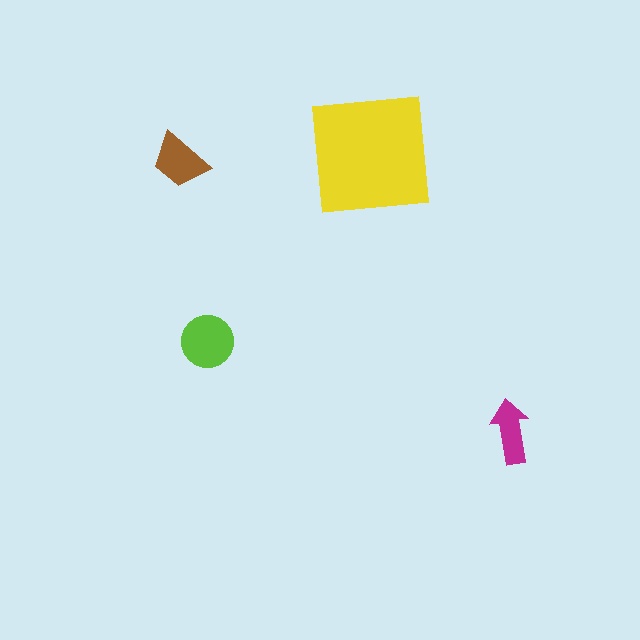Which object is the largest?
The yellow square.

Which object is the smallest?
The magenta arrow.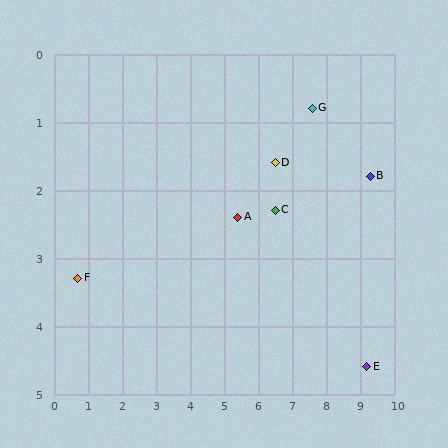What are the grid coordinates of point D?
Point D is at approximately (6.5, 1.6).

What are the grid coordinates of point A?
Point A is at approximately (5.4, 2.4).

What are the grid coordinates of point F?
Point F is at approximately (0.7, 3.3).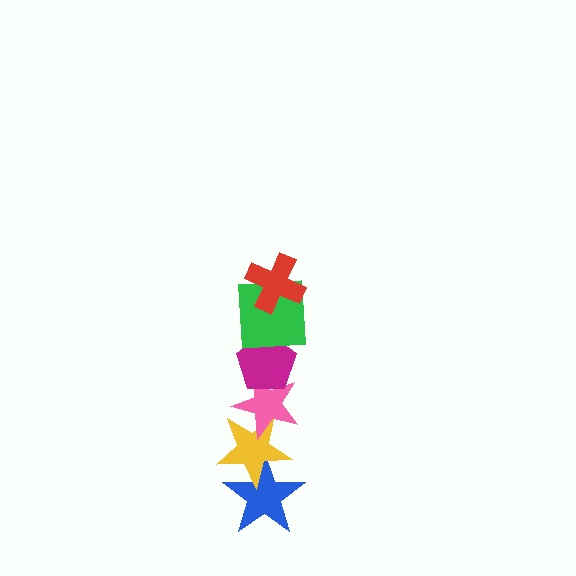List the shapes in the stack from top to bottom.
From top to bottom: the red cross, the green square, the magenta pentagon, the pink star, the yellow star, the blue star.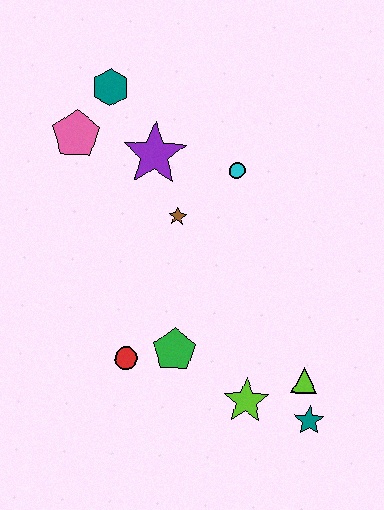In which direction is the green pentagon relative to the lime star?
The green pentagon is to the left of the lime star.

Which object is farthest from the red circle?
The teal hexagon is farthest from the red circle.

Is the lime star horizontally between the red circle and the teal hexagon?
No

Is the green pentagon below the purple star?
Yes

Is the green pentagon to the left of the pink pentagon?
No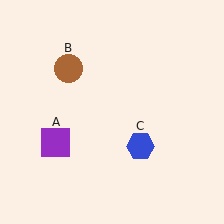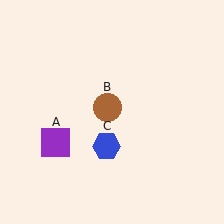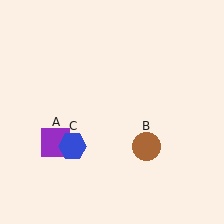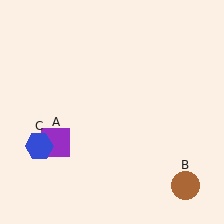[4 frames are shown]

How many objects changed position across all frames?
2 objects changed position: brown circle (object B), blue hexagon (object C).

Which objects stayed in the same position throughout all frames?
Purple square (object A) remained stationary.